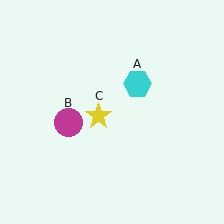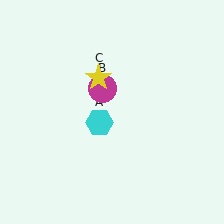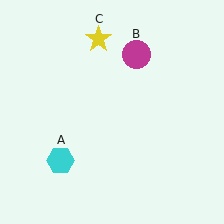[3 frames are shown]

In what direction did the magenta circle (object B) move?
The magenta circle (object B) moved up and to the right.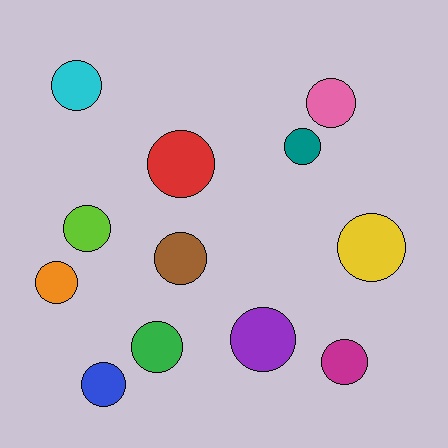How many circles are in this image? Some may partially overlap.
There are 12 circles.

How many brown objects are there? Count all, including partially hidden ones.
There is 1 brown object.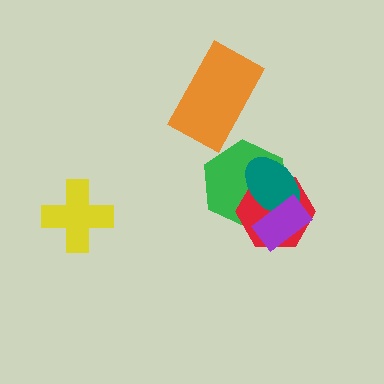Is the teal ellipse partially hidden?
Yes, it is partially covered by another shape.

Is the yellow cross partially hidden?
No, no other shape covers it.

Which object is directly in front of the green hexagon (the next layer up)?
The red hexagon is directly in front of the green hexagon.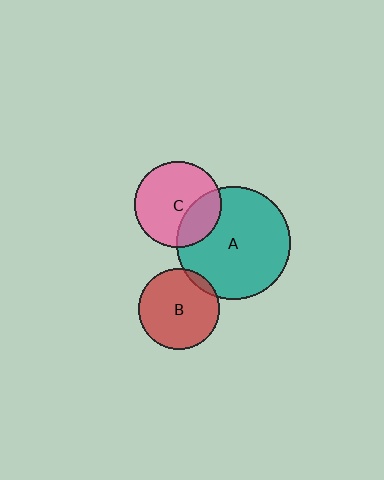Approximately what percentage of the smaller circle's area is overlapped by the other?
Approximately 30%.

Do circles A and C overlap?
Yes.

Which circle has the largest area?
Circle A (teal).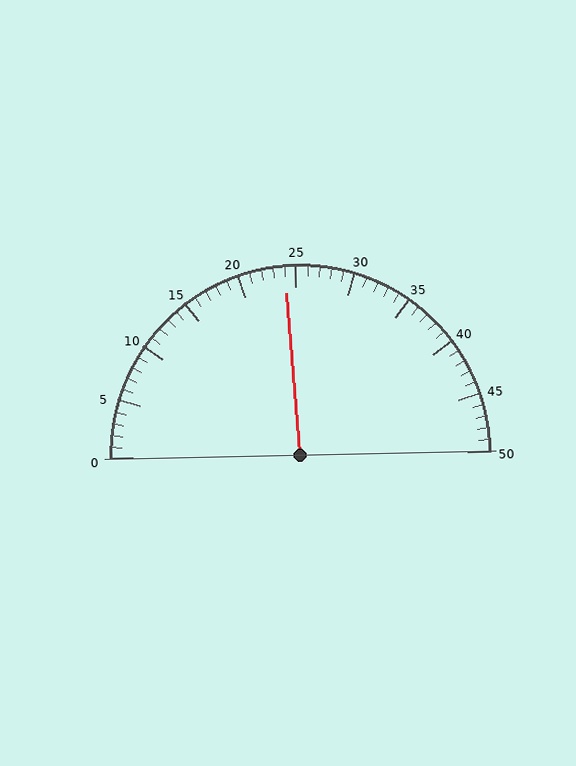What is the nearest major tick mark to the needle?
The nearest major tick mark is 25.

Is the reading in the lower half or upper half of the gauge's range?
The reading is in the lower half of the range (0 to 50).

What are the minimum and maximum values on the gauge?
The gauge ranges from 0 to 50.